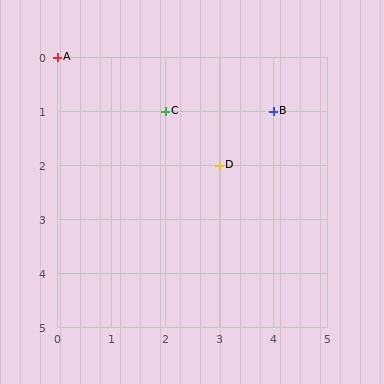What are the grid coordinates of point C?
Point C is at grid coordinates (2, 1).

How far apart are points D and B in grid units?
Points D and B are 1 column and 1 row apart (about 1.4 grid units diagonally).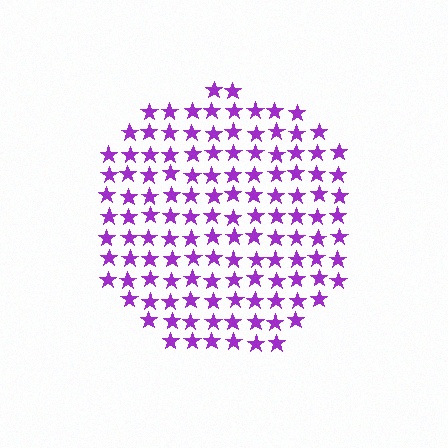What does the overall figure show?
The overall figure shows a circle.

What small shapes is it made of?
It is made of small stars.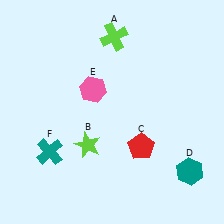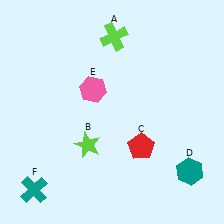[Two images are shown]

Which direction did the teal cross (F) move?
The teal cross (F) moved down.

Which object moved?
The teal cross (F) moved down.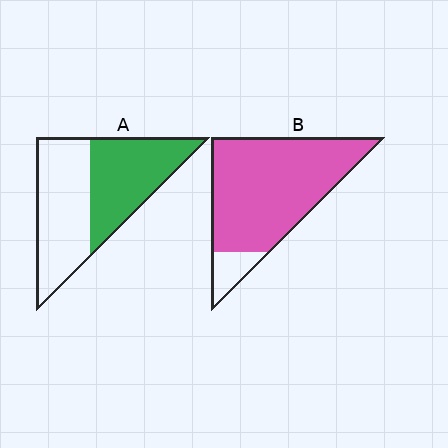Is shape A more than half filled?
Roughly half.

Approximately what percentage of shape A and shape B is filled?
A is approximately 50% and B is approximately 90%.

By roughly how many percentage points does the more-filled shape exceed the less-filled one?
By roughly 40 percentage points (B over A).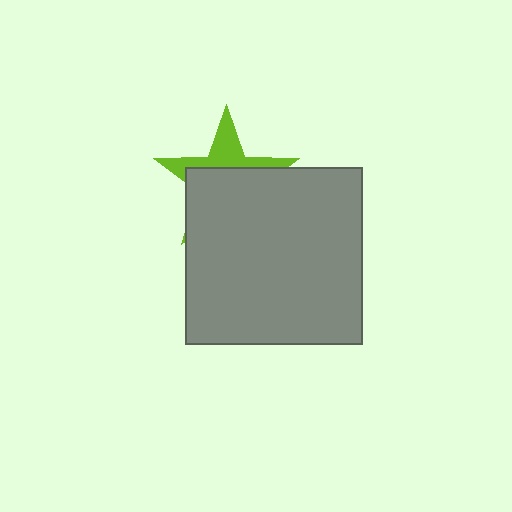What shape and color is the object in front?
The object in front is a gray square.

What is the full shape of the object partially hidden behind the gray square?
The partially hidden object is a lime star.